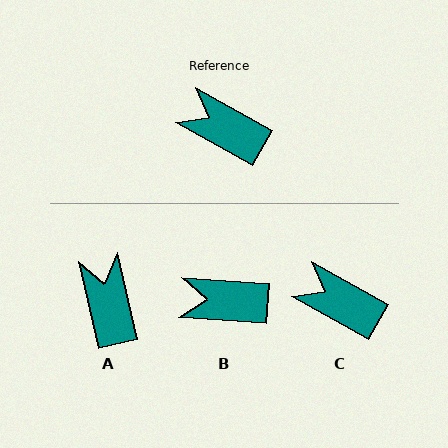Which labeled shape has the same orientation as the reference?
C.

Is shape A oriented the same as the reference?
No, it is off by about 48 degrees.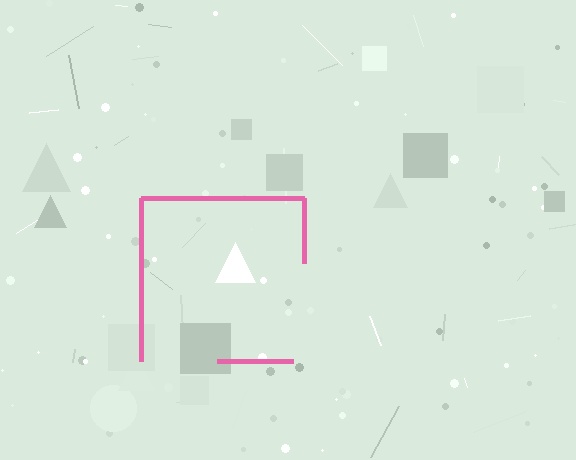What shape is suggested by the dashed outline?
The dashed outline suggests a square.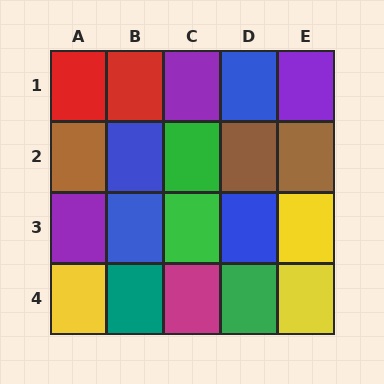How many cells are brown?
3 cells are brown.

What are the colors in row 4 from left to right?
Yellow, teal, magenta, green, yellow.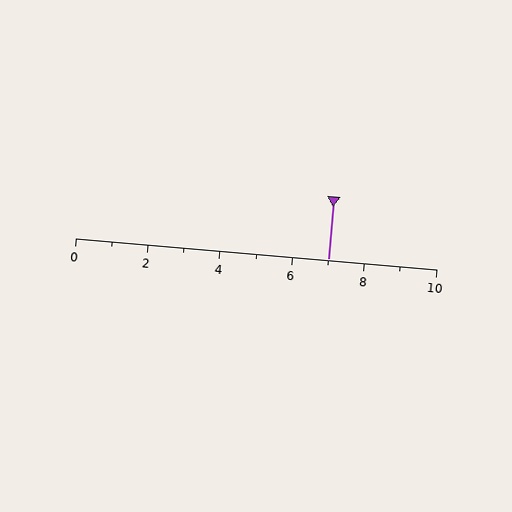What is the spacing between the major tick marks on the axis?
The major ticks are spaced 2 apart.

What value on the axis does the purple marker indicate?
The marker indicates approximately 7.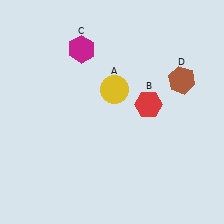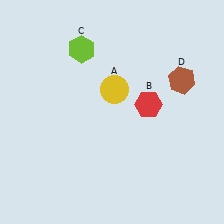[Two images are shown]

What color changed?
The hexagon (C) changed from magenta in Image 1 to lime in Image 2.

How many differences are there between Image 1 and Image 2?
There is 1 difference between the two images.